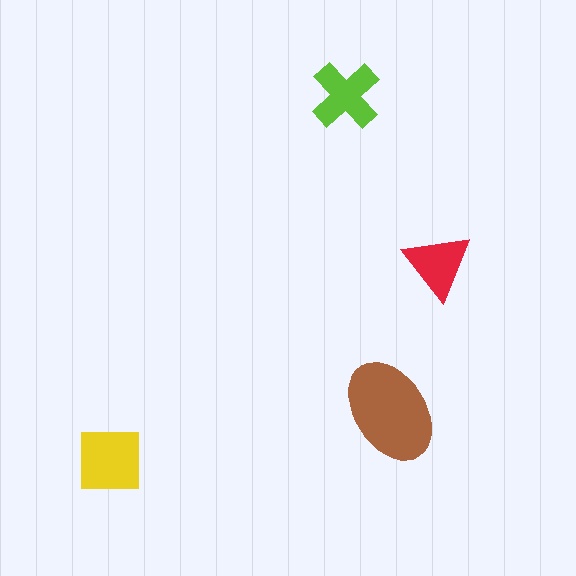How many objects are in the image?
There are 4 objects in the image.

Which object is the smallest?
The red triangle.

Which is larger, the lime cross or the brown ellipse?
The brown ellipse.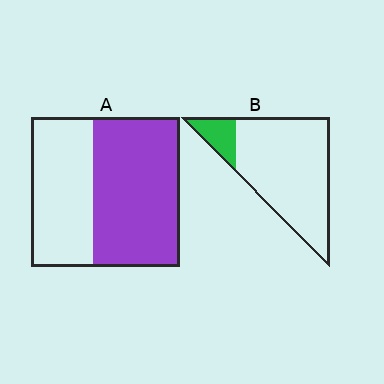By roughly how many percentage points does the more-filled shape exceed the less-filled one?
By roughly 45 percentage points (A over B).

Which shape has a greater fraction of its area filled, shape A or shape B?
Shape A.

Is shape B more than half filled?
No.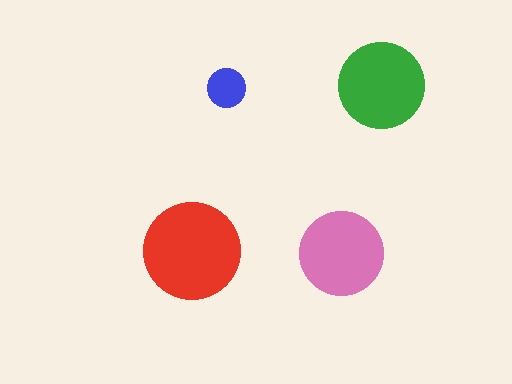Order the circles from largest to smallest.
the red one, the green one, the pink one, the blue one.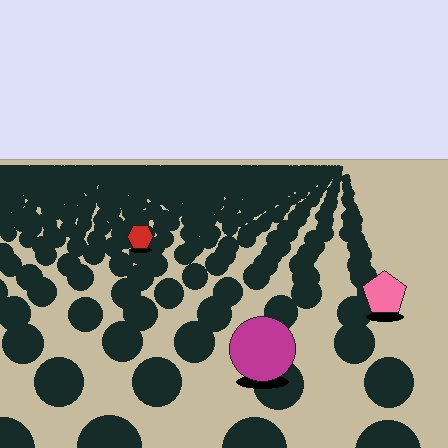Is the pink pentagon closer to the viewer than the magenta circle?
No. The magenta circle is closer — you can tell from the texture gradient: the ground texture is coarser near it.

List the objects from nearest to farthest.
From nearest to farthest: the magenta circle, the pink pentagon, the red hexagon.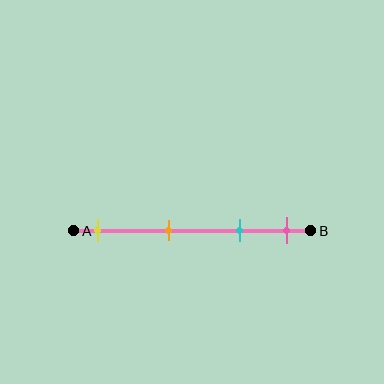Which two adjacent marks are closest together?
The cyan and pink marks are the closest adjacent pair.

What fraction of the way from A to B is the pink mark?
The pink mark is approximately 90% (0.9) of the way from A to B.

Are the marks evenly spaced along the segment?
No, the marks are not evenly spaced.